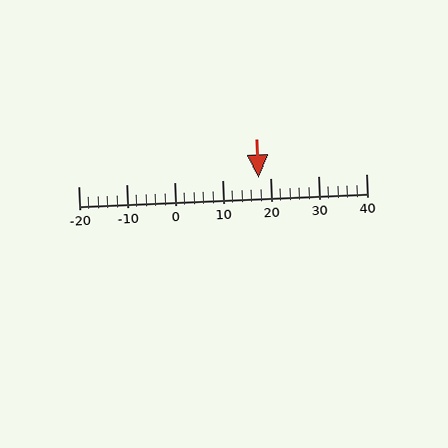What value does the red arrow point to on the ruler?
The red arrow points to approximately 18.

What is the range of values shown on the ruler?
The ruler shows values from -20 to 40.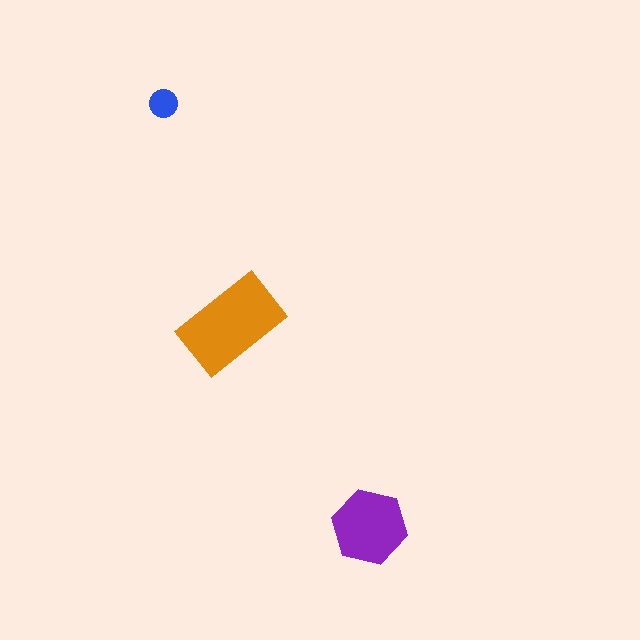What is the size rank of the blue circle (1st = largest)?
3rd.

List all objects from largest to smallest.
The orange rectangle, the purple hexagon, the blue circle.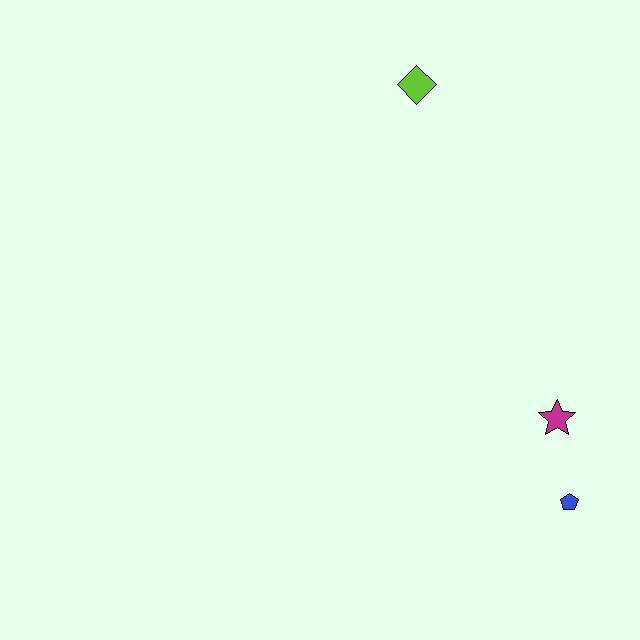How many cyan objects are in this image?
There are no cyan objects.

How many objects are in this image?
There are 3 objects.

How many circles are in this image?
There are no circles.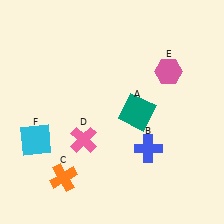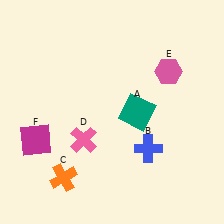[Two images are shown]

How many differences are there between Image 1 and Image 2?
There is 1 difference between the two images.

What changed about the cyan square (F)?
In Image 1, F is cyan. In Image 2, it changed to magenta.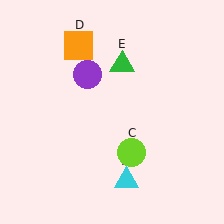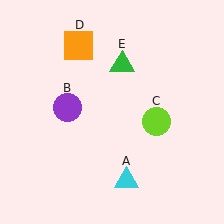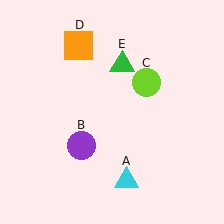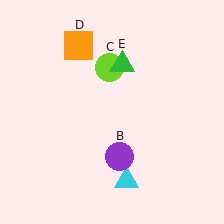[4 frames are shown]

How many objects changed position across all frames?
2 objects changed position: purple circle (object B), lime circle (object C).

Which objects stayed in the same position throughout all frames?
Cyan triangle (object A) and orange square (object D) and green triangle (object E) remained stationary.